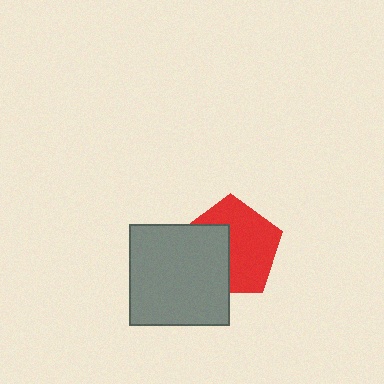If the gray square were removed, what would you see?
You would see the complete red pentagon.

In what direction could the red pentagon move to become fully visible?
The red pentagon could move right. That would shift it out from behind the gray square entirely.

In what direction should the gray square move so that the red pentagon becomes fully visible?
The gray square should move left. That is the shortest direction to clear the overlap and leave the red pentagon fully visible.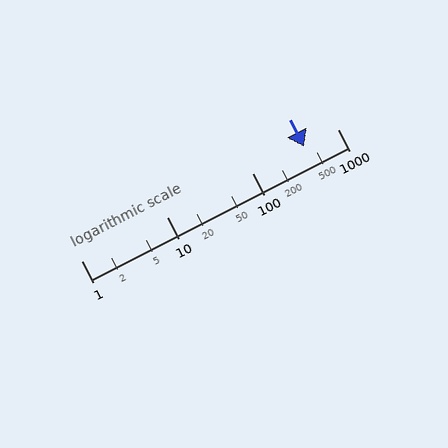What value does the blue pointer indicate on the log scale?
The pointer indicates approximately 410.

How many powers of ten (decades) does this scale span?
The scale spans 3 decades, from 1 to 1000.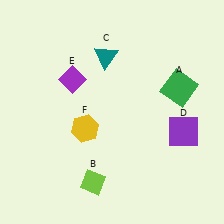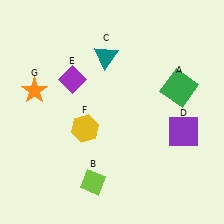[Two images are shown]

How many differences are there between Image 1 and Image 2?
There is 1 difference between the two images.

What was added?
An orange star (G) was added in Image 2.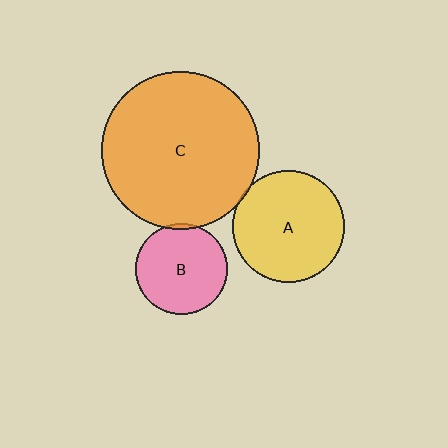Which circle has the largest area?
Circle C (orange).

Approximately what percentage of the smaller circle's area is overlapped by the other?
Approximately 5%.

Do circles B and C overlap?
Yes.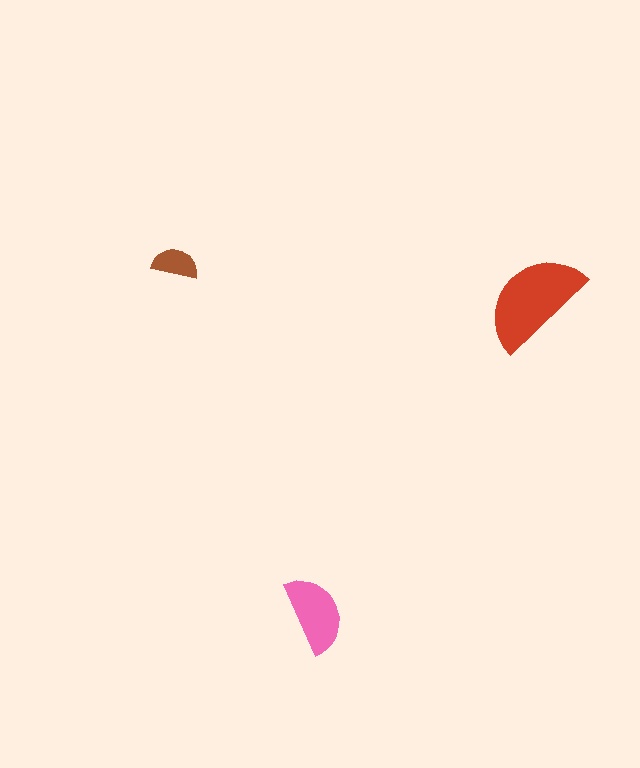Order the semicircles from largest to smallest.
the red one, the pink one, the brown one.